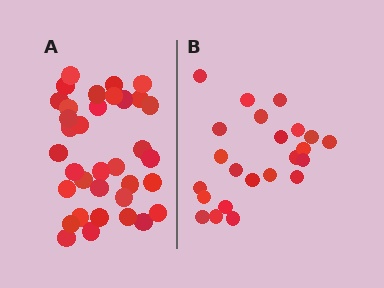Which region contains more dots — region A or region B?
Region A (the left region) has more dots.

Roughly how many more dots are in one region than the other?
Region A has roughly 12 or so more dots than region B.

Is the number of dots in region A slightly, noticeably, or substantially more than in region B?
Region A has substantially more. The ratio is roughly 1.5 to 1.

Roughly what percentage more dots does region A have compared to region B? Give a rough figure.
About 50% more.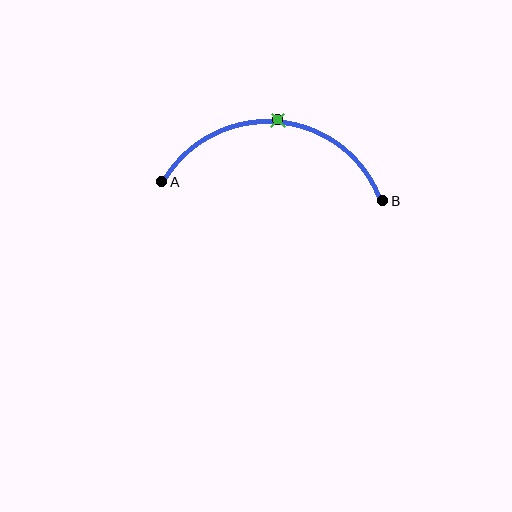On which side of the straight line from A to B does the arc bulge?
The arc bulges above the straight line connecting A and B.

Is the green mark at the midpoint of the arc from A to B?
Yes. The green mark lies on the arc at equal arc-length from both A and B — it is the arc midpoint.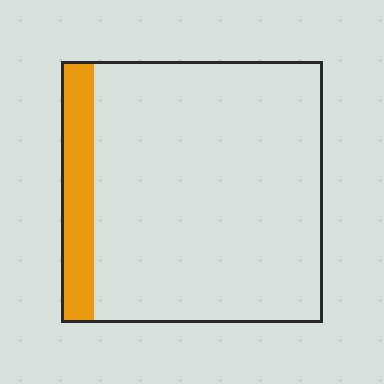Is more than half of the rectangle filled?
No.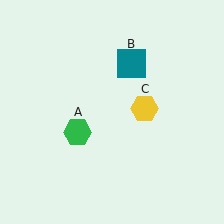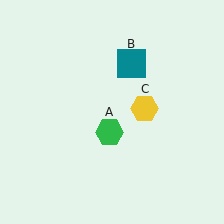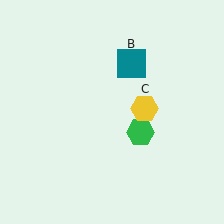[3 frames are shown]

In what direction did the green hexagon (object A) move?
The green hexagon (object A) moved right.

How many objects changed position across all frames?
1 object changed position: green hexagon (object A).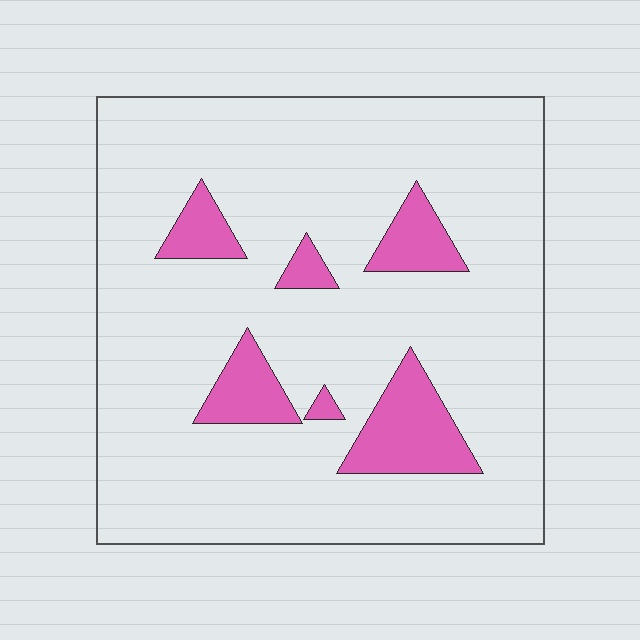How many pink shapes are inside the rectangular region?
6.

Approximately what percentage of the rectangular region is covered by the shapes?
Approximately 15%.